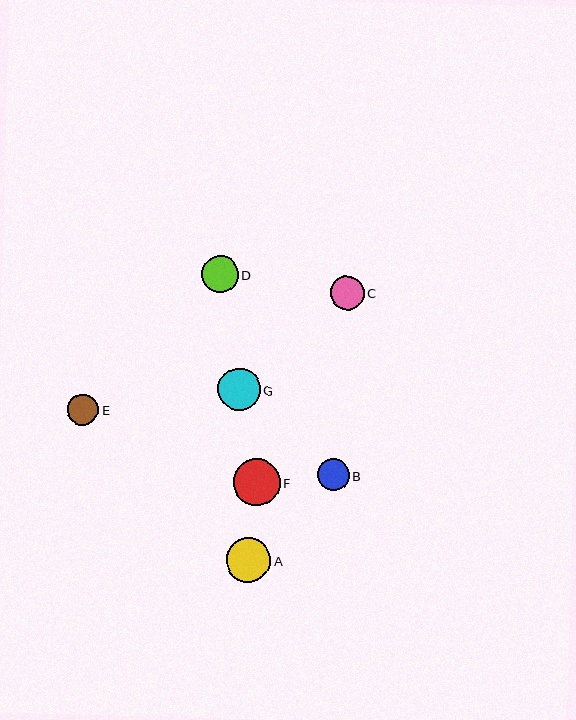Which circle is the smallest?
Circle E is the smallest with a size of approximately 31 pixels.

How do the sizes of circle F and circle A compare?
Circle F and circle A are approximately the same size.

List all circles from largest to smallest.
From largest to smallest: F, A, G, D, C, B, E.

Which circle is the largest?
Circle F is the largest with a size of approximately 47 pixels.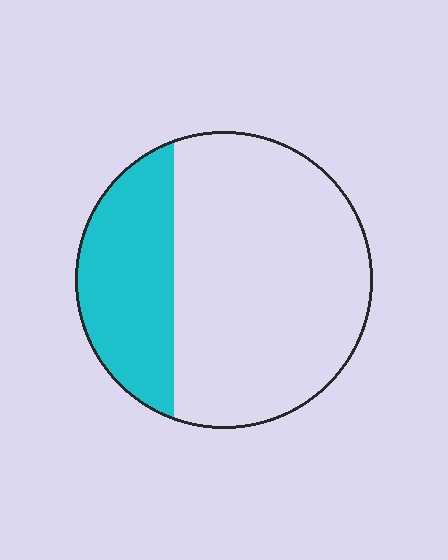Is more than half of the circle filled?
No.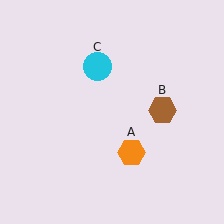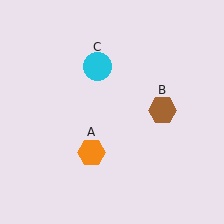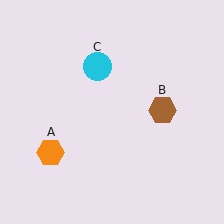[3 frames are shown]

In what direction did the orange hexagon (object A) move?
The orange hexagon (object A) moved left.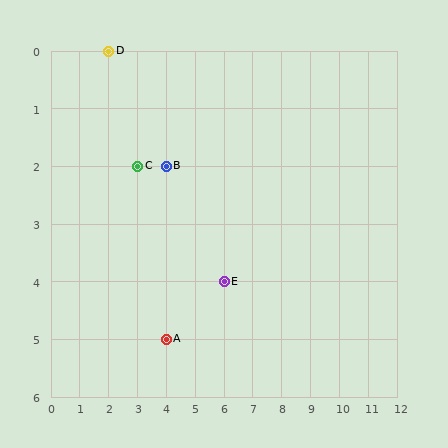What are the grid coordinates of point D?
Point D is at grid coordinates (2, 0).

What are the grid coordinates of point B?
Point B is at grid coordinates (4, 2).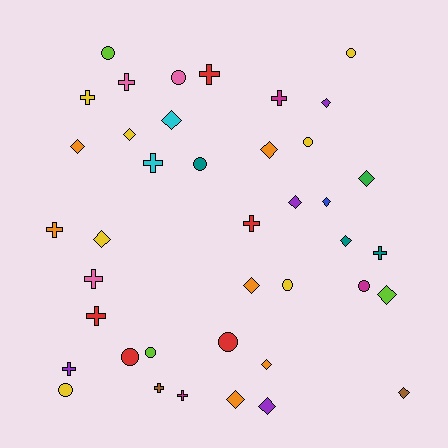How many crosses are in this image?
There are 13 crosses.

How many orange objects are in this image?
There are 6 orange objects.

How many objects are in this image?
There are 40 objects.